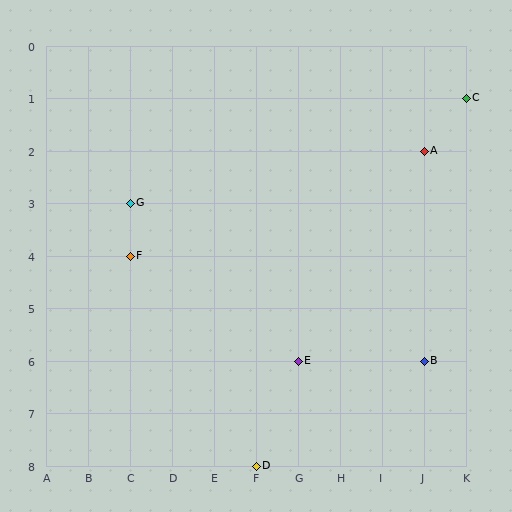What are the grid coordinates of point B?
Point B is at grid coordinates (J, 6).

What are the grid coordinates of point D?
Point D is at grid coordinates (F, 8).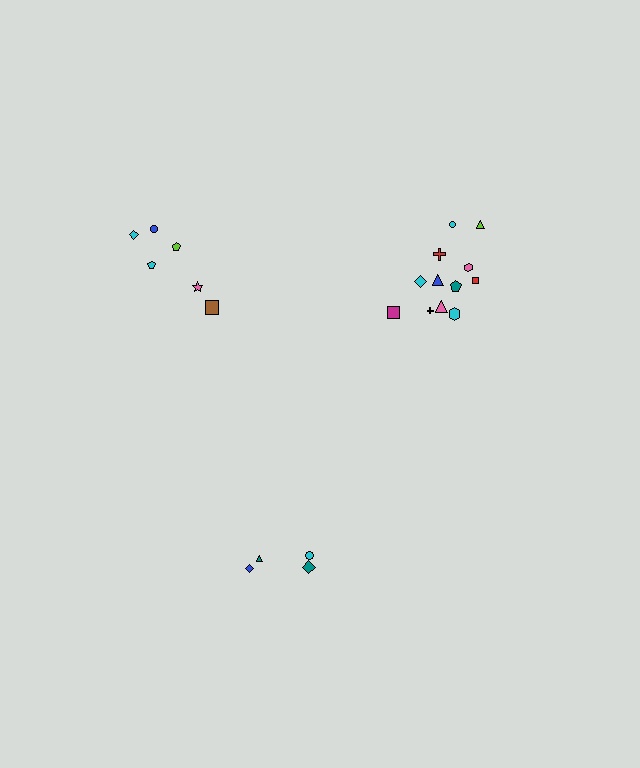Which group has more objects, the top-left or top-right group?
The top-right group.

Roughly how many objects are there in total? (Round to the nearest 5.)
Roughly 20 objects in total.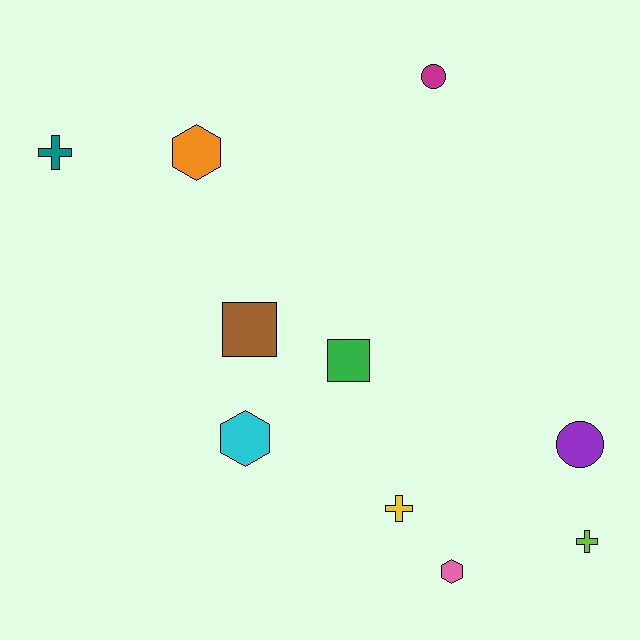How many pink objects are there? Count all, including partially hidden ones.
There is 1 pink object.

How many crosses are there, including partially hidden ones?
There are 3 crosses.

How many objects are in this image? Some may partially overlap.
There are 10 objects.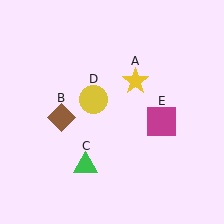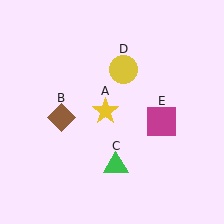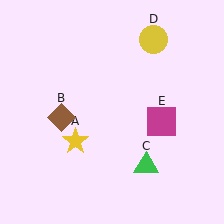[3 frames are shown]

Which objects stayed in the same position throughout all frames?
Brown diamond (object B) and magenta square (object E) remained stationary.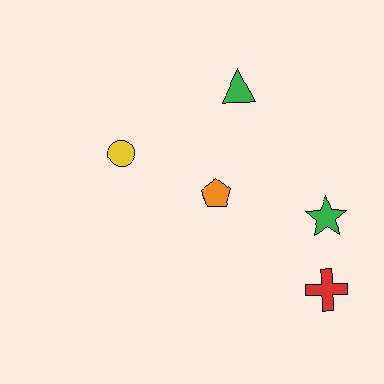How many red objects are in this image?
There is 1 red object.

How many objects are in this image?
There are 5 objects.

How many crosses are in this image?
There is 1 cross.